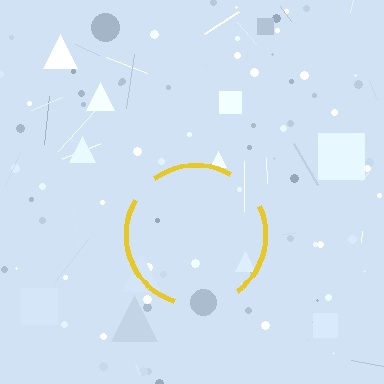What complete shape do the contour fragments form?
The contour fragments form a circle.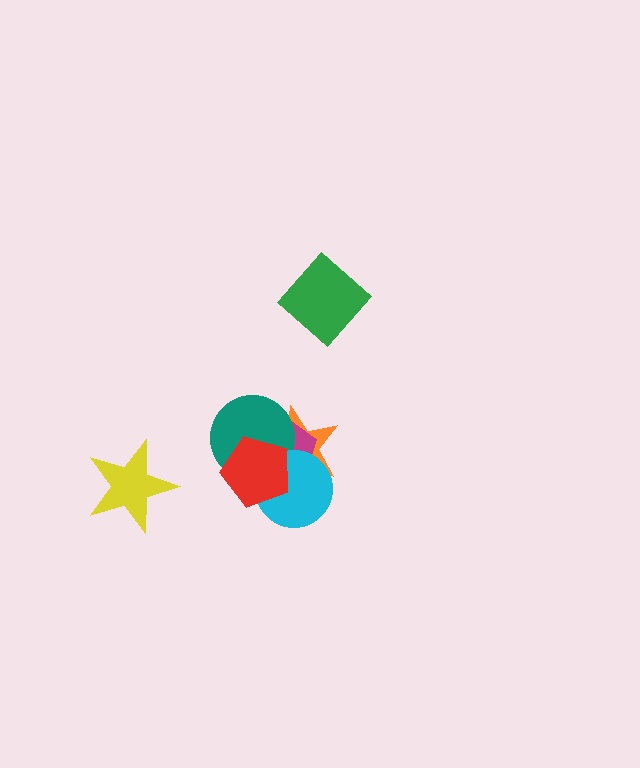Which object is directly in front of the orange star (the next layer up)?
The magenta pentagon is directly in front of the orange star.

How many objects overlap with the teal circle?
4 objects overlap with the teal circle.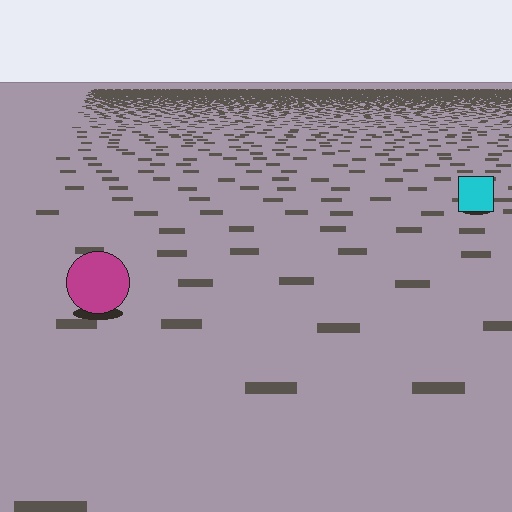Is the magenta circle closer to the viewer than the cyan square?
Yes. The magenta circle is closer — you can tell from the texture gradient: the ground texture is coarser near it.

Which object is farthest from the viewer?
The cyan square is farthest from the viewer. It appears smaller and the ground texture around it is denser.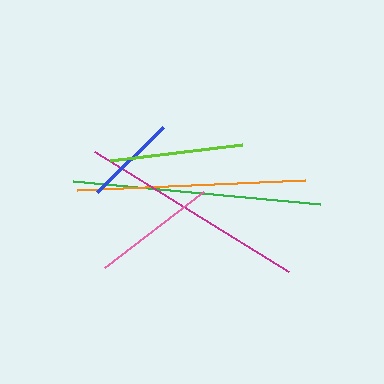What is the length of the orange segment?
The orange segment is approximately 227 pixels long.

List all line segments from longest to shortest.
From longest to shortest: green, magenta, orange, lime, pink, blue.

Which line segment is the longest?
The green line is the longest at approximately 249 pixels.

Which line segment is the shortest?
The blue line is the shortest at approximately 93 pixels.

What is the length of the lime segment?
The lime segment is approximately 133 pixels long.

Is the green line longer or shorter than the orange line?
The green line is longer than the orange line.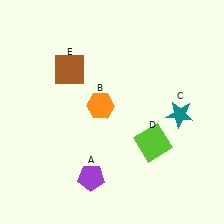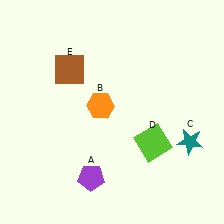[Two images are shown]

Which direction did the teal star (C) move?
The teal star (C) moved down.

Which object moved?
The teal star (C) moved down.